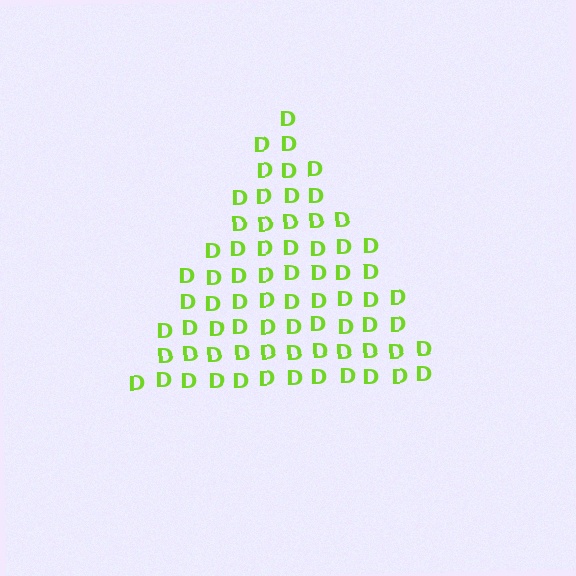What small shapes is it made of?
It is made of small letter D's.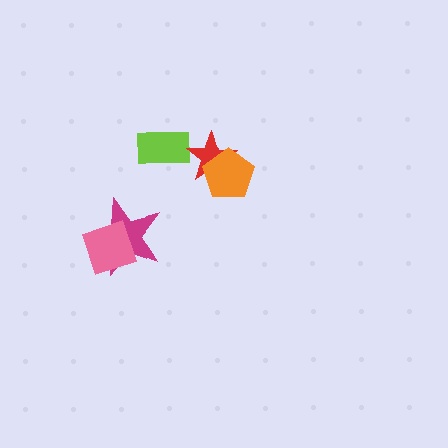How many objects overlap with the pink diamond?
1 object overlaps with the pink diamond.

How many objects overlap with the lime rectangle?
0 objects overlap with the lime rectangle.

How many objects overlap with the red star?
1 object overlaps with the red star.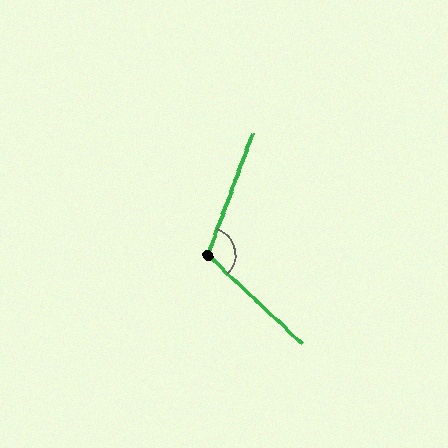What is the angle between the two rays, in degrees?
Approximately 113 degrees.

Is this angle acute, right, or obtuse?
It is obtuse.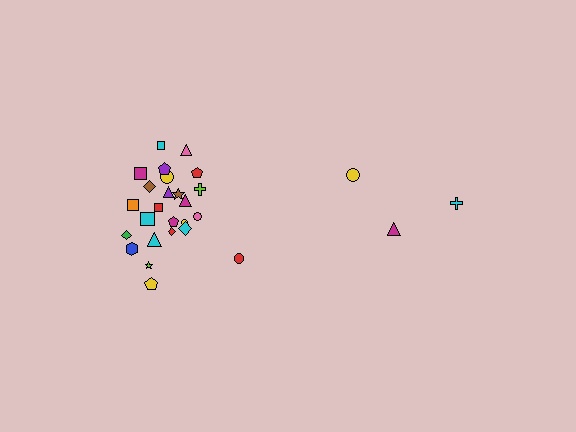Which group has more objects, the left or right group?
The left group.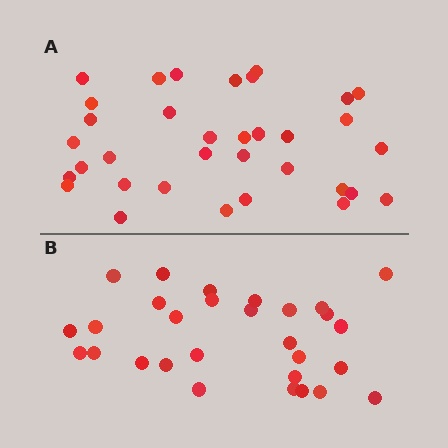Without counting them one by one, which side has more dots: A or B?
Region A (the top region) has more dots.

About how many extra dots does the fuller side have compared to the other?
Region A has about 5 more dots than region B.